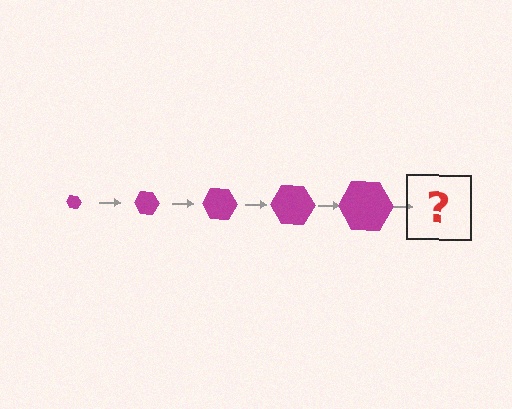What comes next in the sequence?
The next element should be a magenta hexagon, larger than the previous one.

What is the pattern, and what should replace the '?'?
The pattern is that the hexagon gets progressively larger each step. The '?' should be a magenta hexagon, larger than the previous one.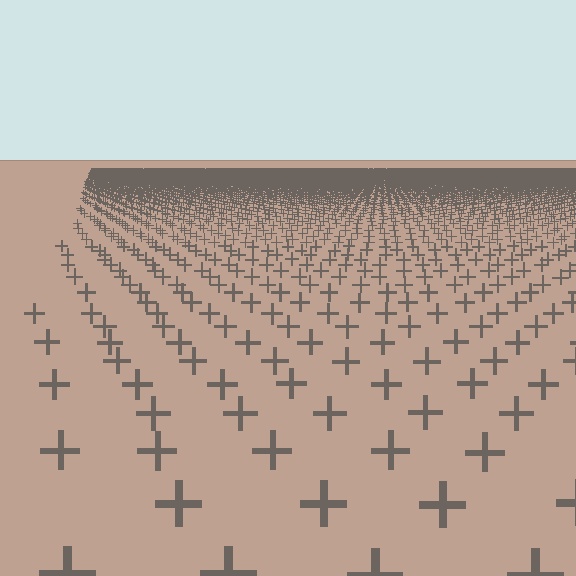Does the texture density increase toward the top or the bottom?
Density increases toward the top.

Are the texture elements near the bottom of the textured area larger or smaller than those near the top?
Larger. Near the bottom, elements are closer to the viewer and appear at a bigger on-screen size.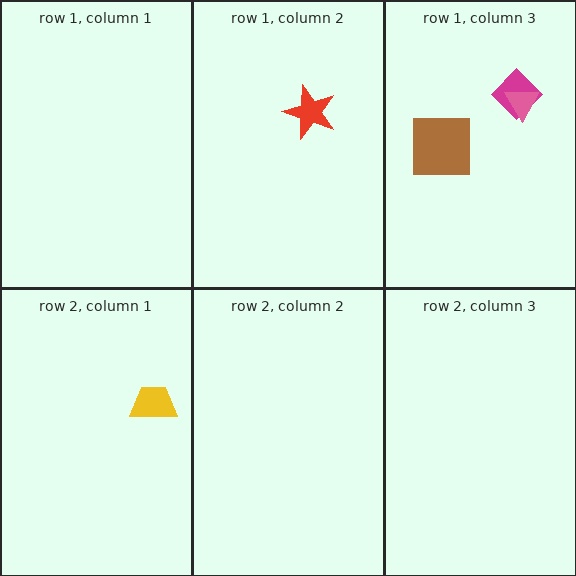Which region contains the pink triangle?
The row 1, column 3 region.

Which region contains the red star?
The row 1, column 2 region.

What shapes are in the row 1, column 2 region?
The red star.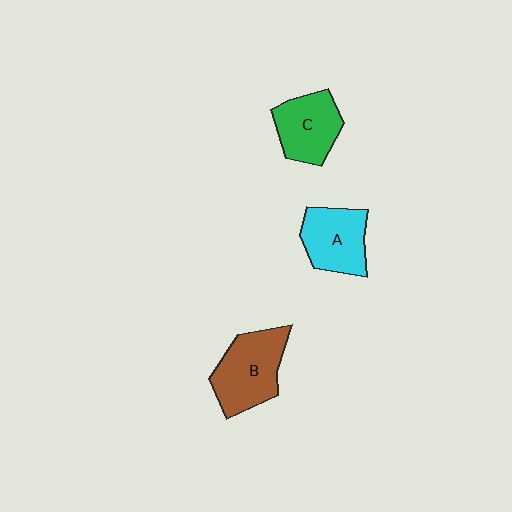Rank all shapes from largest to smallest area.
From largest to smallest: B (brown), A (cyan), C (green).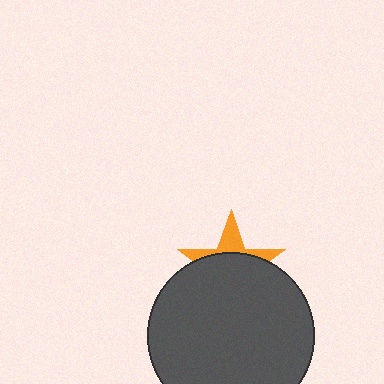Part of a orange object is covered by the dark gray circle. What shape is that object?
It is a star.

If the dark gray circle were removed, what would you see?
You would see the complete orange star.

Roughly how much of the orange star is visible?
A small part of it is visible (roughly 31%).